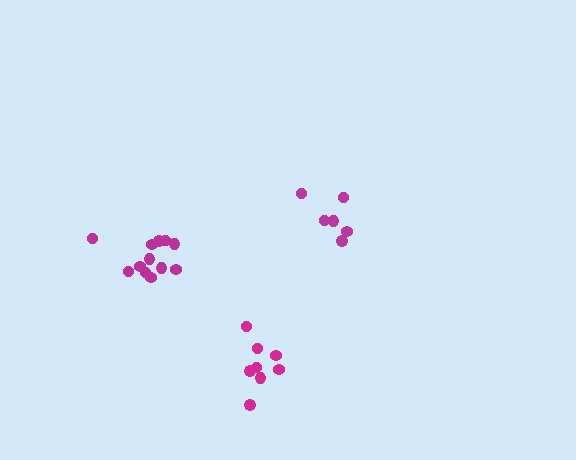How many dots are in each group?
Group 1: 8 dots, Group 2: 6 dots, Group 3: 12 dots (26 total).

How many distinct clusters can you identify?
There are 3 distinct clusters.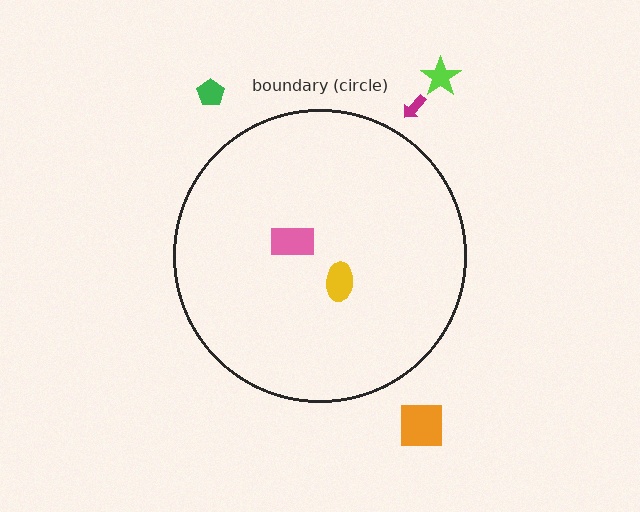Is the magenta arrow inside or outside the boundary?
Outside.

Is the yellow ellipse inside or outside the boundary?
Inside.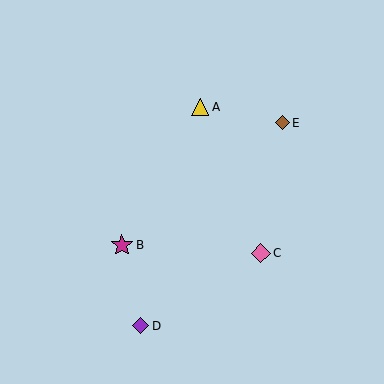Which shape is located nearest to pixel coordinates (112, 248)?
The magenta star (labeled B) at (122, 245) is nearest to that location.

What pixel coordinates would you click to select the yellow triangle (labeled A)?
Click at (200, 107) to select the yellow triangle A.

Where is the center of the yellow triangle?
The center of the yellow triangle is at (200, 107).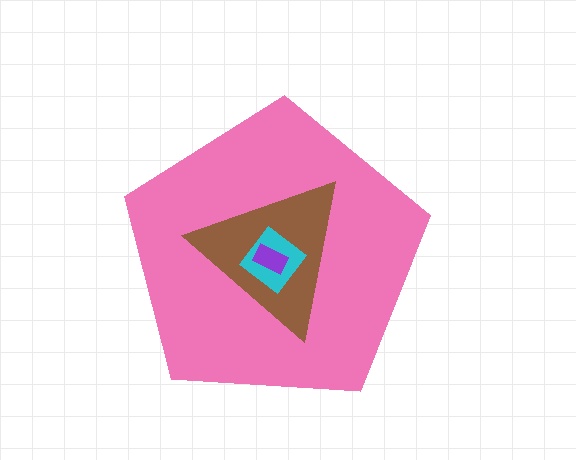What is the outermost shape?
The pink pentagon.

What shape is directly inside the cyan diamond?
The purple rectangle.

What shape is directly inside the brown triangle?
The cyan diamond.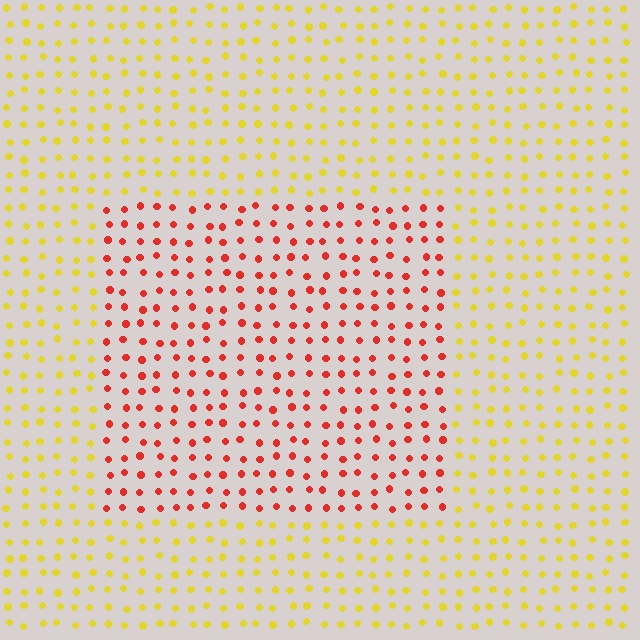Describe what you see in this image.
The image is filled with small yellow elements in a uniform arrangement. A rectangle-shaped region is visible where the elements are tinted to a slightly different hue, forming a subtle color boundary.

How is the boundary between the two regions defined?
The boundary is defined purely by a slight shift in hue (about 55 degrees). Spacing, size, and orientation are identical on both sides.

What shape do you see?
I see a rectangle.